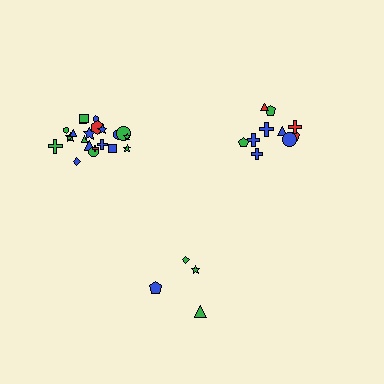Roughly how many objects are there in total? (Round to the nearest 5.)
Roughly 35 objects in total.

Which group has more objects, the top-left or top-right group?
The top-left group.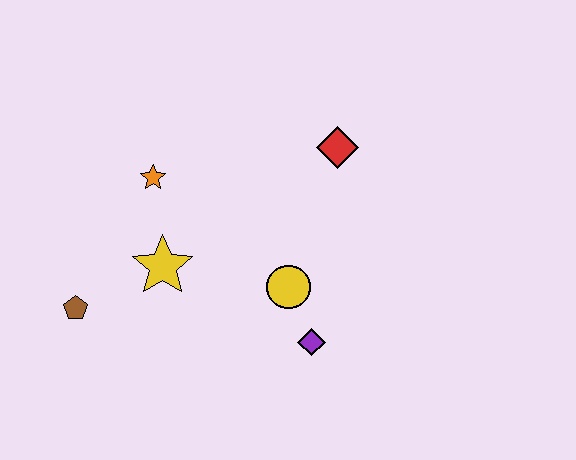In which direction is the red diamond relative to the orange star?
The red diamond is to the right of the orange star.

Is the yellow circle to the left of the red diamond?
Yes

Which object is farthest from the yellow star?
The red diamond is farthest from the yellow star.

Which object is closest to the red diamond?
The yellow circle is closest to the red diamond.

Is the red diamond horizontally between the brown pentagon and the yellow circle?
No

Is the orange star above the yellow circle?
Yes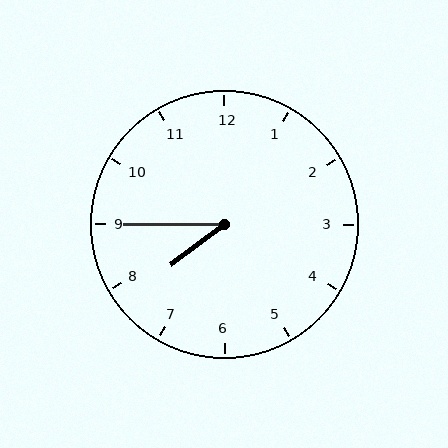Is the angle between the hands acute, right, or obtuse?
It is acute.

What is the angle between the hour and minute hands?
Approximately 38 degrees.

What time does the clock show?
7:45.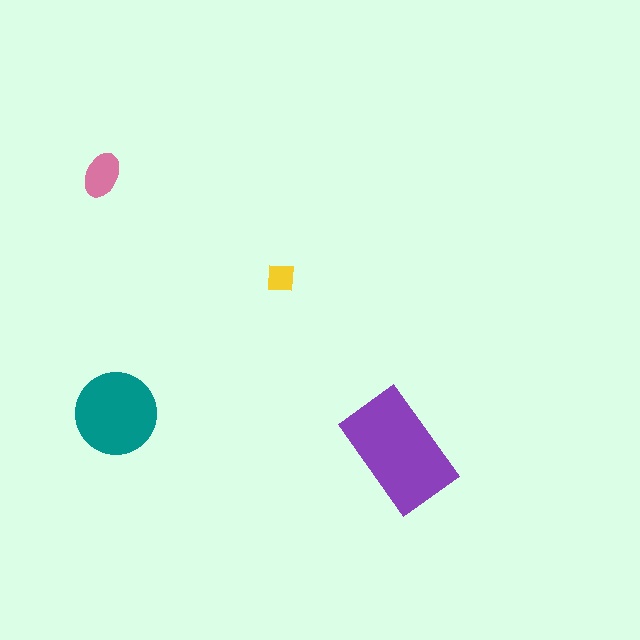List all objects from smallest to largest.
The yellow square, the pink ellipse, the teal circle, the purple rectangle.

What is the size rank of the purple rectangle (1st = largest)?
1st.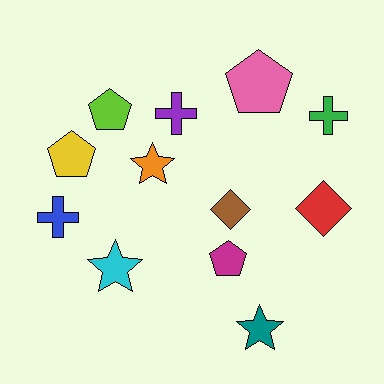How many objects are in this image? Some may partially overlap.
There are 12 objects.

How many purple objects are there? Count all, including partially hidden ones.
There is 1 purple object.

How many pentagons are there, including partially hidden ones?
There are 4 pentagons.